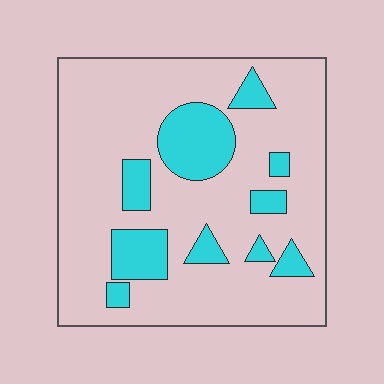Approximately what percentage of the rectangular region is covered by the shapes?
Approximately 20%.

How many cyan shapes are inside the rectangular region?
10.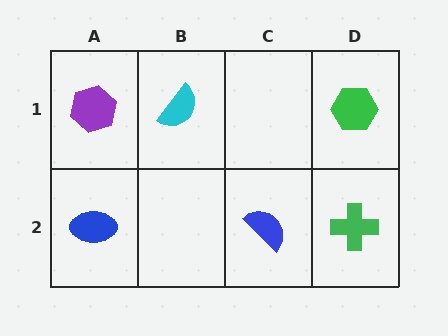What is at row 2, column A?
A blue ellipse.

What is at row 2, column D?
A green cross.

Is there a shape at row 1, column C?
No, that cell is empty.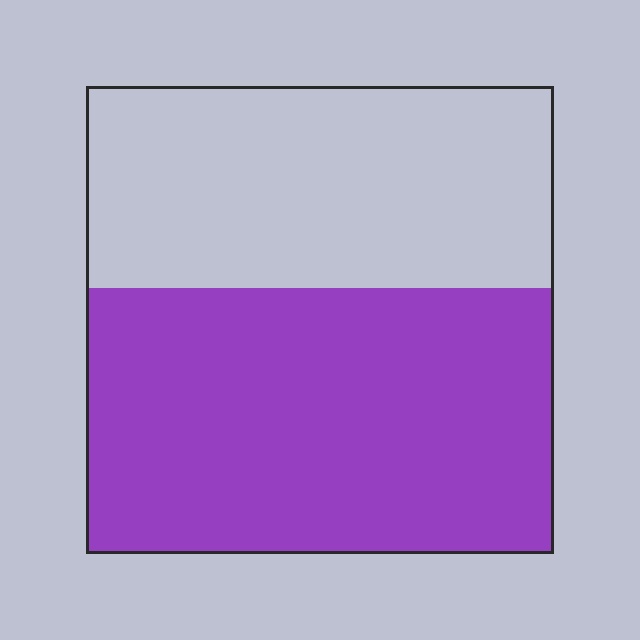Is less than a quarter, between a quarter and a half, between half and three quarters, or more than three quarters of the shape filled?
Between half and three quarters.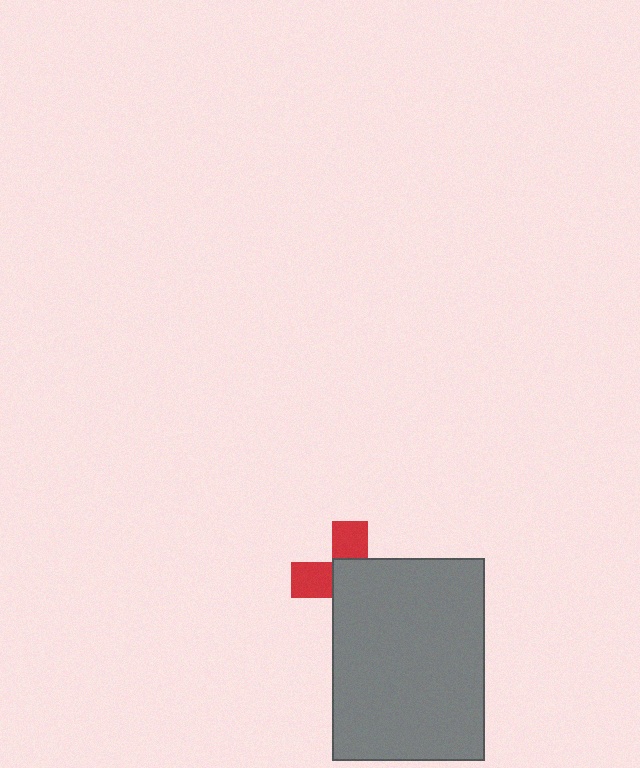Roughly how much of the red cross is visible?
A small part of it is visible (roughly 38%).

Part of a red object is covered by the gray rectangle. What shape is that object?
It is a cross.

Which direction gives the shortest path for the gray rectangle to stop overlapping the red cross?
Moving toward the lower-right gives the shortest separation.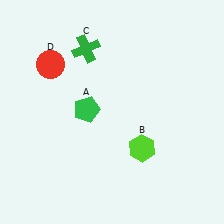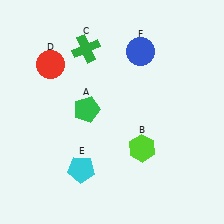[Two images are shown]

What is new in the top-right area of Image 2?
A blue circle (F) was added in the top-right area of Image 2.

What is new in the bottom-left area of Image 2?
A cyan pentagon (E) was added in the bottom-left area of Image 2.